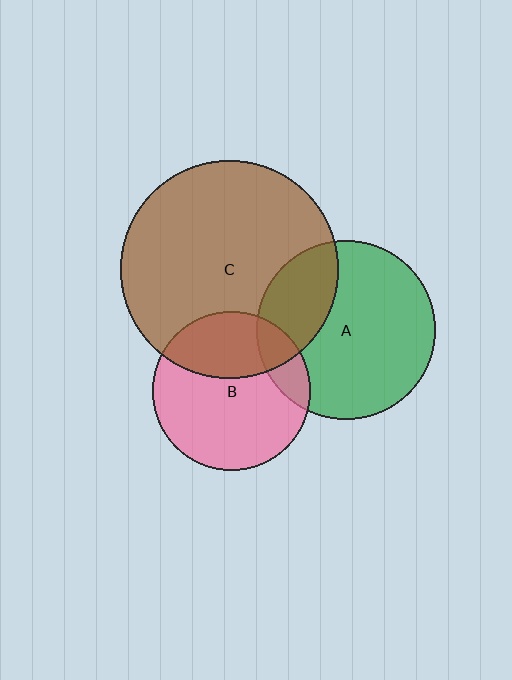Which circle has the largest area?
Circle C (brown).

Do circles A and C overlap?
Yes.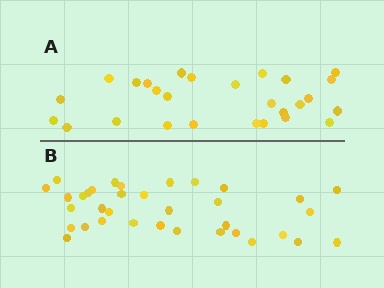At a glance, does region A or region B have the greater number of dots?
Region B (the bottom region) has more dots.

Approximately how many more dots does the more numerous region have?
Region B has roughly 8 or so more dots than region A.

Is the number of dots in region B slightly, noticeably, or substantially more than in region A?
Region B has noticeably more, but not dramatically so. The ratio is roughly 1.3 to 1.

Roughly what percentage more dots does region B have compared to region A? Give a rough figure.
About 30% more.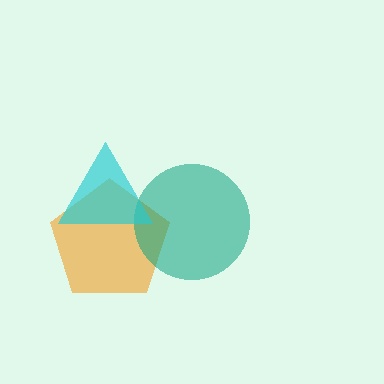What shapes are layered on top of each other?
The layered shapes are: an orange pentagon, a teal circle, a cyan triangle.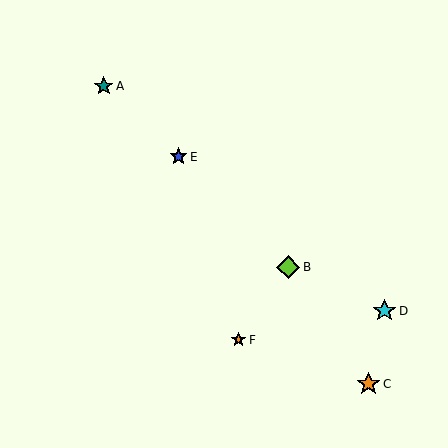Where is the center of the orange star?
The center of the orange star is at (368, 384).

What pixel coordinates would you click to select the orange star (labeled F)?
Click at (238, 340) to select the orange star F.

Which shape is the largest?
The orange star (labeled C) is the largest.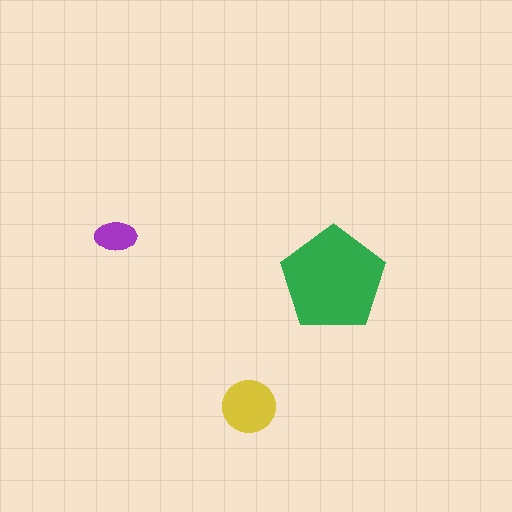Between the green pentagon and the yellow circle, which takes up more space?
The green pentagon.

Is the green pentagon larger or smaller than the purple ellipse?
Larger.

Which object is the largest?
The green pentagon.